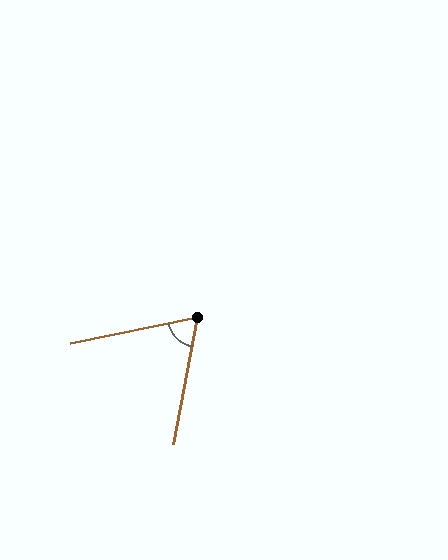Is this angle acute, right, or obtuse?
It is acute.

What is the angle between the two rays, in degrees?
Approximately 68 degrees.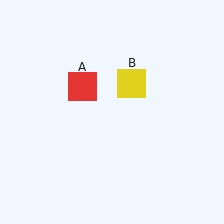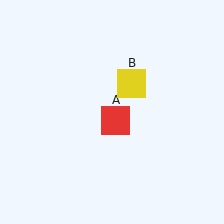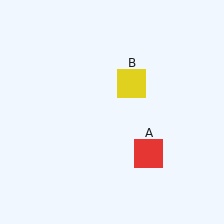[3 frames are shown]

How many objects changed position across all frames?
1 object changed position: red square (object A).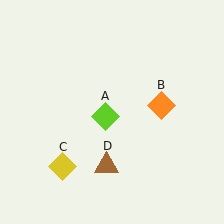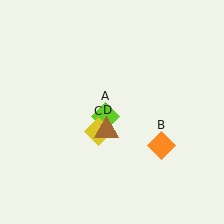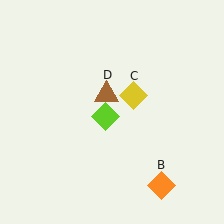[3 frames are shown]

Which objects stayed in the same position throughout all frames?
Lime diamond (object A) remained stationary.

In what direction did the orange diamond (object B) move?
The orange diamond (object B) moved down.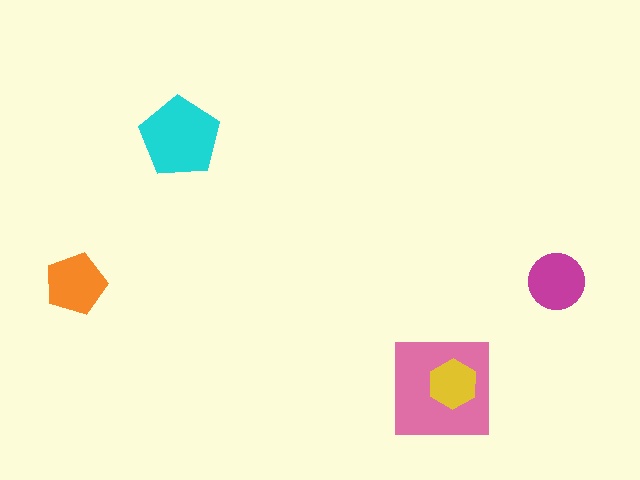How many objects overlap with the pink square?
1 object overlaps with the pink square.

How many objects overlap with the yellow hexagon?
1 object overlaps with the yellow hexagon.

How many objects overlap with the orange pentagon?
0 objects overlap with the orange pentagon.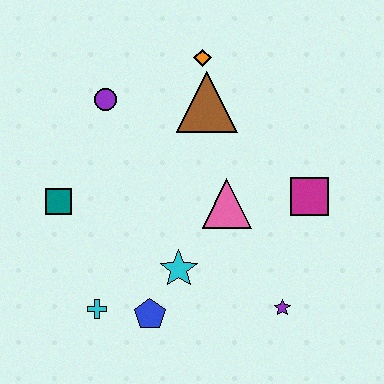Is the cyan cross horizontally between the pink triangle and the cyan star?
No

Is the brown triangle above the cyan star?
Yes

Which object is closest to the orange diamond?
The brown triangle is closest to the orange diamond.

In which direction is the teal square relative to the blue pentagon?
The teal square is above the blue pentagon.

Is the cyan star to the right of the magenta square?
No